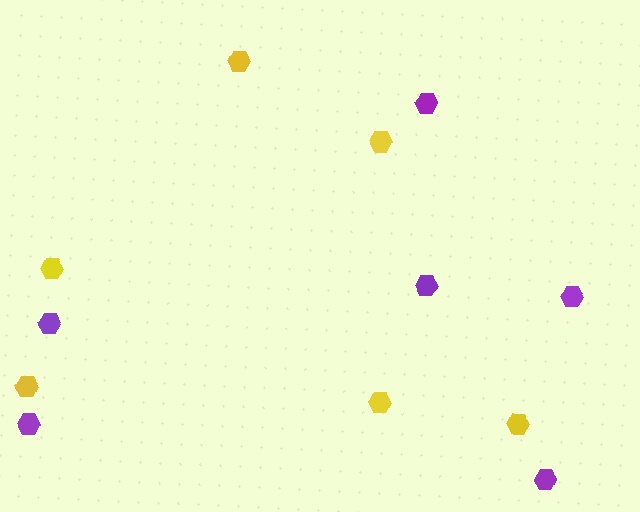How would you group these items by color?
There are 2 groups: one group of purple hexagons (6) and one group of yellow hexagons (6).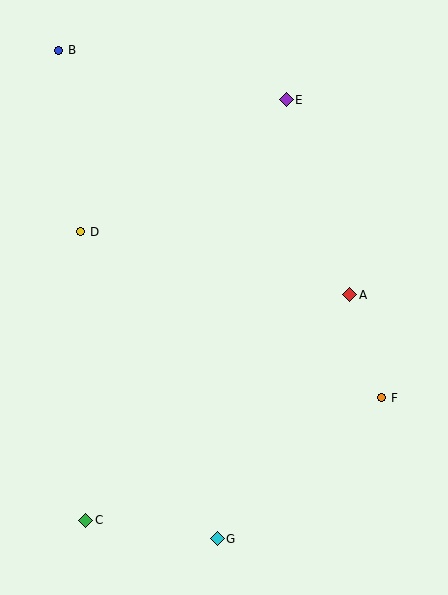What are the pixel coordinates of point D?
Point D is at (81, 232).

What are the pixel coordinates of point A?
Point A is at (350, 295).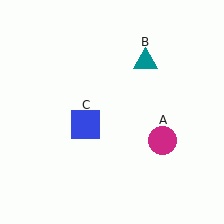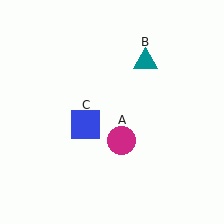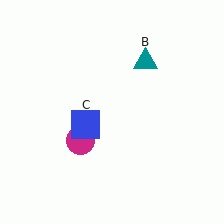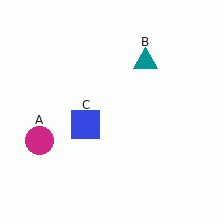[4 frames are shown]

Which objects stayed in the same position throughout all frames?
Teal triangle (object B) and blue square (object C) remained stationary.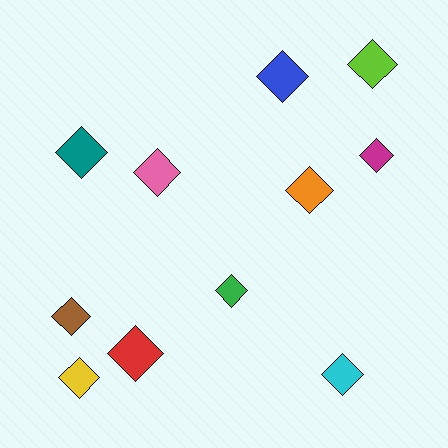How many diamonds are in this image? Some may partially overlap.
There are 11 diamonds.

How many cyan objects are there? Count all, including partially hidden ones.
There is 1 cyan object.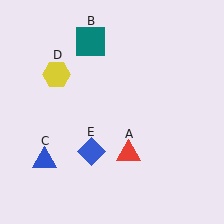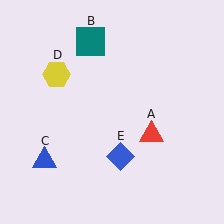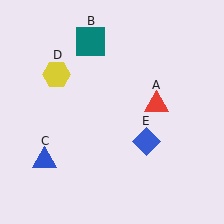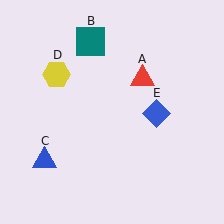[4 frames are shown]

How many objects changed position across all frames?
2 objects changed position: red triangle (object A), blue diamond (object E).